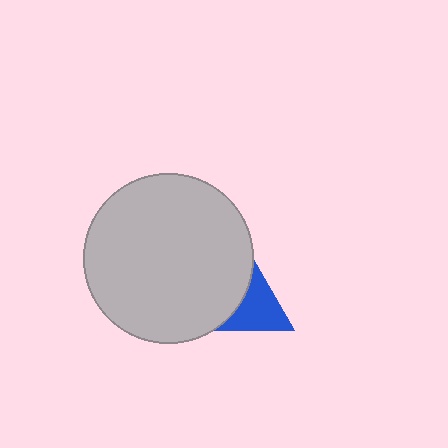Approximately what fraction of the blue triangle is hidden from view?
Roughly 68% of the blue triangle is hidden behind the light gray circle.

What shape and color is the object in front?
The object in front is a light gray circle.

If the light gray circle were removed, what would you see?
You would see the complete blue triangle.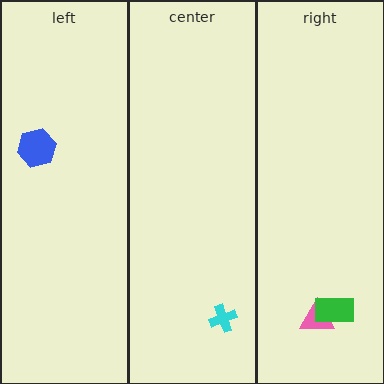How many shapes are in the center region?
1.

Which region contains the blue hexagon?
The left region.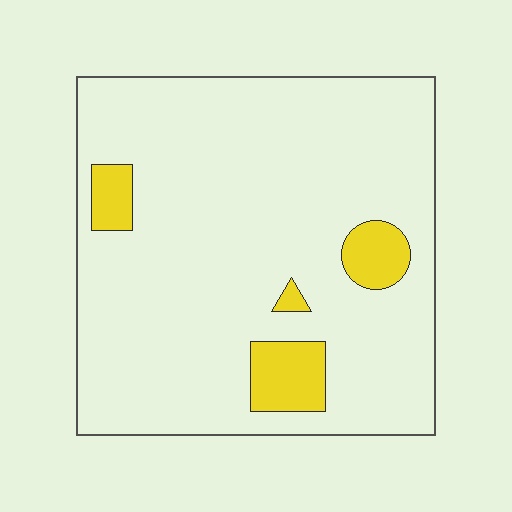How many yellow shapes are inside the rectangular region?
4.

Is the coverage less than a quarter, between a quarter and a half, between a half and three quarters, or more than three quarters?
Less than a quarter.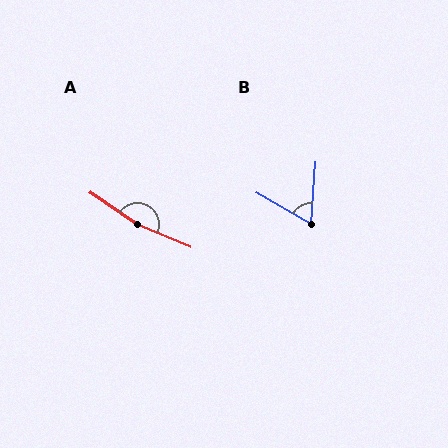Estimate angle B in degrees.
Approximately 64 degrees.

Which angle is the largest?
A, at approximately 168 degrees.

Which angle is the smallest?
B, at approximately 64 degrees.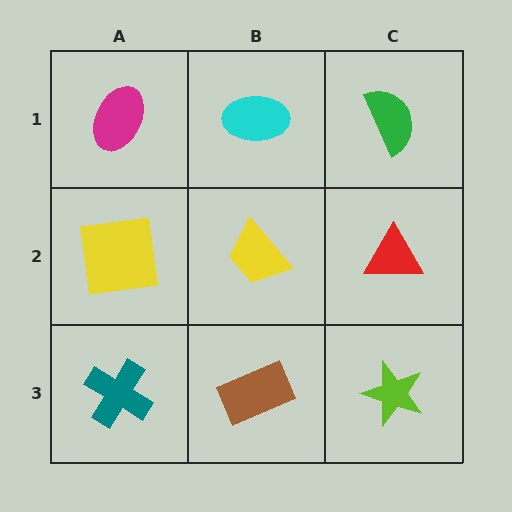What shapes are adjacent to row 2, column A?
A magenta ellipse (row 1, column A), a teal cross (row 3, column A), a yellow trapezoid (row 2, column B).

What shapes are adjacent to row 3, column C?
A red triangle (row 2, column C), a brown rectangle (row 3, column B).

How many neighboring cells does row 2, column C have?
3.